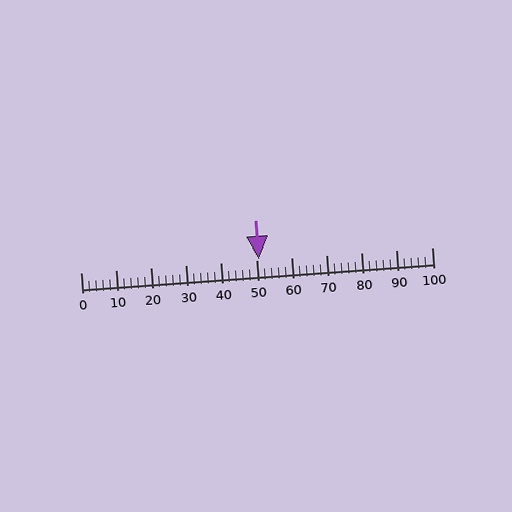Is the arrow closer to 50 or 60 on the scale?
The arrow is closer to 50.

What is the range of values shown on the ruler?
The ruler shows values from 0 to 100.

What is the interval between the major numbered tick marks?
The major tick marks are spaced 10 units apart.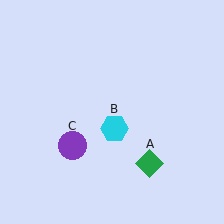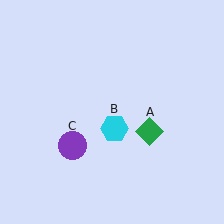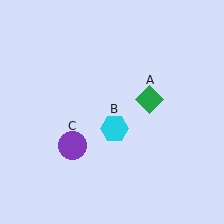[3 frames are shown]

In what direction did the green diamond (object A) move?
The green diamond (object A) moved up.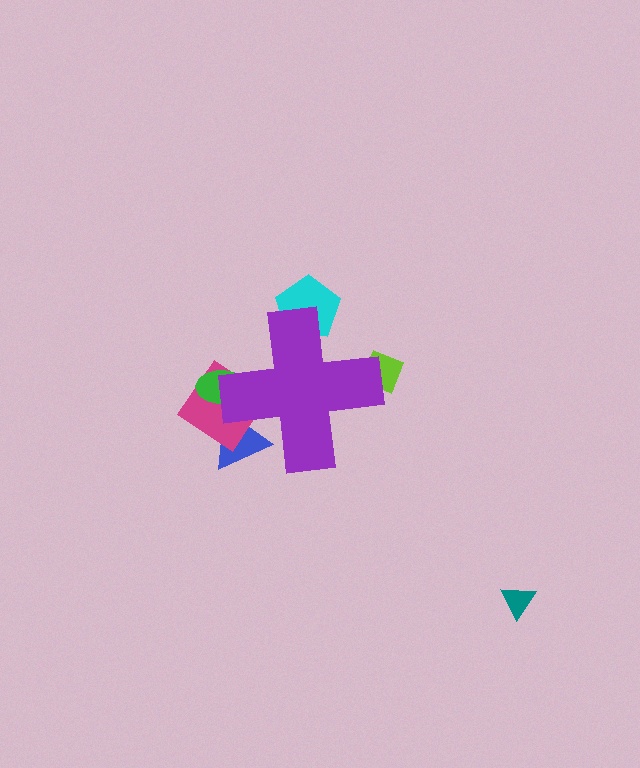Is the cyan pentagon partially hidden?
Yes, the cyan pentagon is partially hidden behind the purple cross.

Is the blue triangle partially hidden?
Yes, the blue triangle is partially hidden behind the purple cross.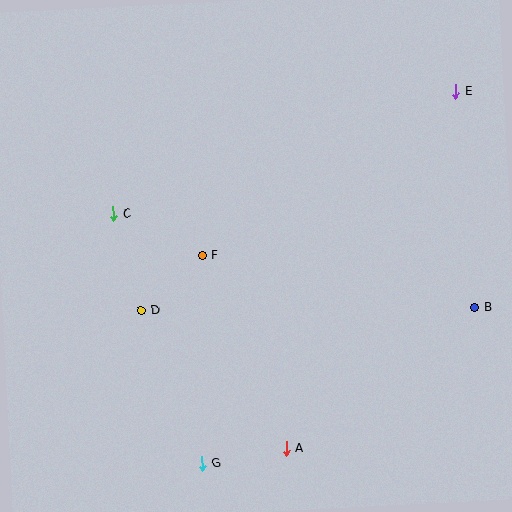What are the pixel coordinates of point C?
Point C is at (113, 214).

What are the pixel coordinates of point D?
Point D is at (141, 311).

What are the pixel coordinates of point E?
Point E is at (456, 91).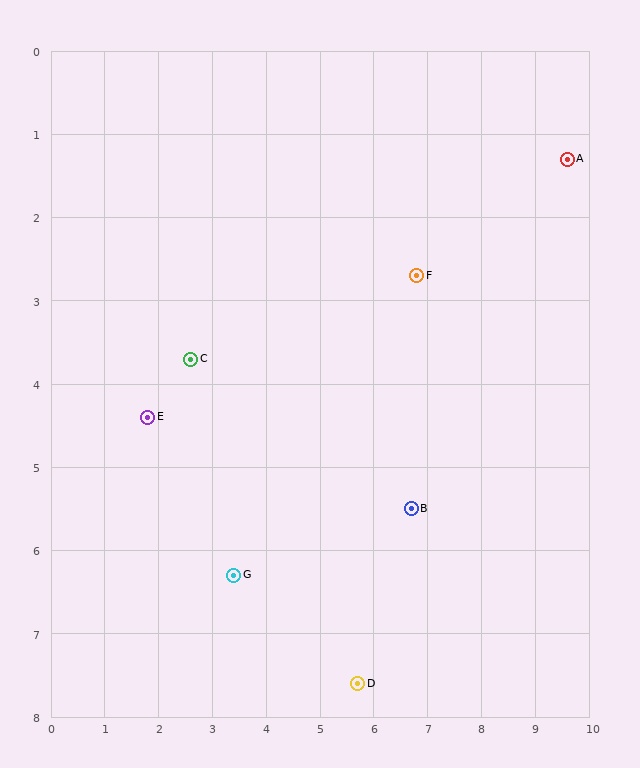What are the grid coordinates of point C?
Point C is at approximately (2.6, 3.7).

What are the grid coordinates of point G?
Point G is at approximately (3.4, 6.3).